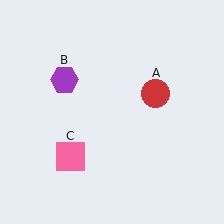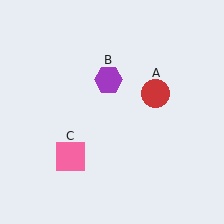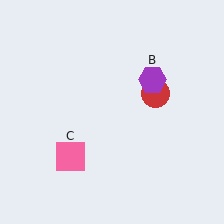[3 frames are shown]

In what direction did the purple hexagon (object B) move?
The purple hexagon (object B) moved right.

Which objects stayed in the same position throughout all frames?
Red circle (object A) and pink square (object C) remained stationary.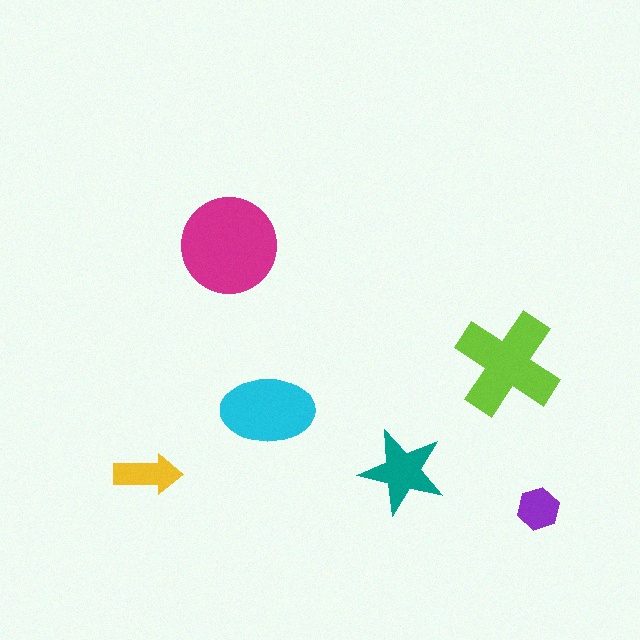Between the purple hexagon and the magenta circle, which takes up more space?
The magenta circle.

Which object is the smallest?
The purple hexagon.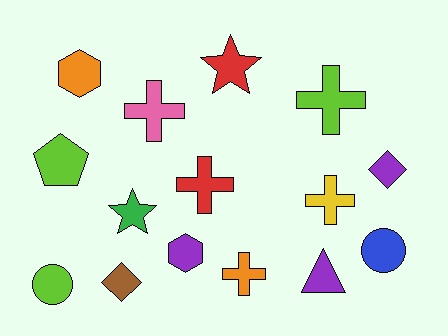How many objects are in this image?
There are 15 objects.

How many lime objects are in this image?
There are 3 lime objects.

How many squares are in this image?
There are no squares.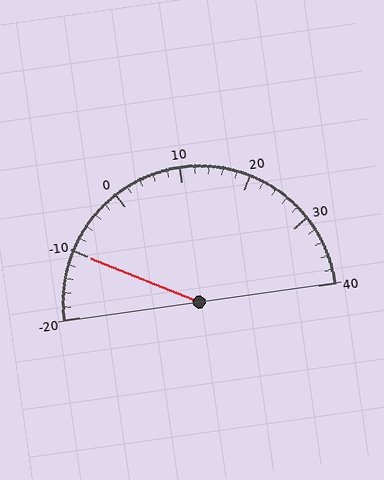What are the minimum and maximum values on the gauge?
The gauge ranges from -20 to 40.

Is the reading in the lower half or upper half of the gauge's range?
The reading is in the lower half of the range (-20 to 40).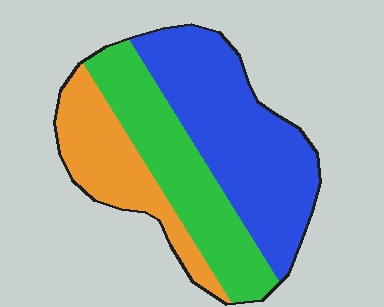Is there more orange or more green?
Green.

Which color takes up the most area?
Blue, at roughly 45%.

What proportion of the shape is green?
Green covers 32% of the shape.